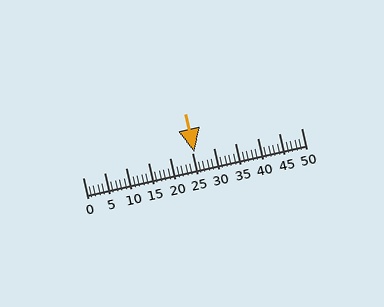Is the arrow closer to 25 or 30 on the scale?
The arrow is closer to 25.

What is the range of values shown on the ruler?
The ruler shows values from 0 to 50.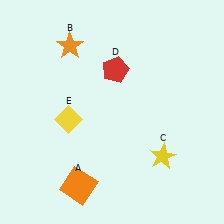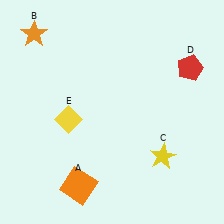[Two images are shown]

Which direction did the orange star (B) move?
The orange star (B) moved left.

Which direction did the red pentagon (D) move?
The red pentagon (D) moved right.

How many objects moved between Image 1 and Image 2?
2 objects moved between the two images.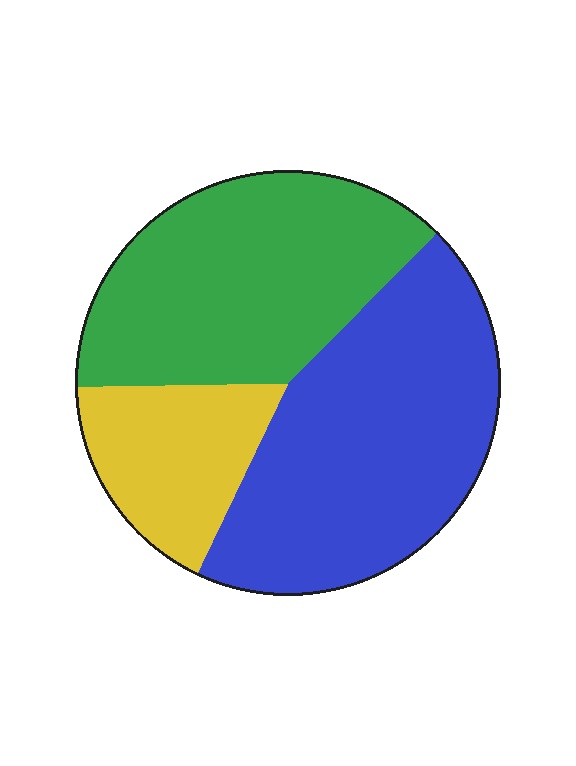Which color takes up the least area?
Yellow, at roughly 20%.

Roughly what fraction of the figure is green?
Green takes up between a quarter and a half of the figure.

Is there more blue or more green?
Blue.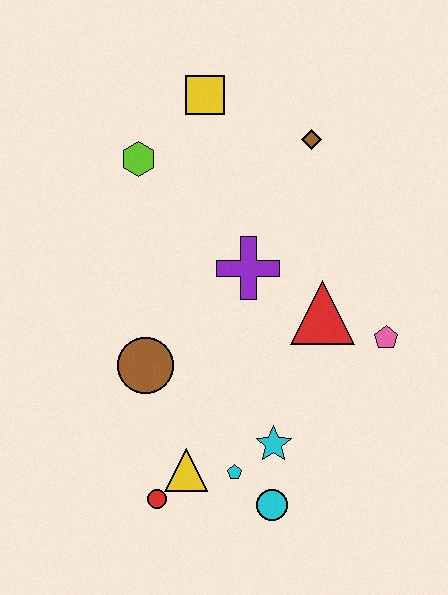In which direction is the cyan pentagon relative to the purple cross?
The cyan pentagon is below the purple cross.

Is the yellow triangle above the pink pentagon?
No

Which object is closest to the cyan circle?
The cyan pentagon is closest to the cyan circle.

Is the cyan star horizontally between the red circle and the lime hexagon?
No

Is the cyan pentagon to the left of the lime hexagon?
No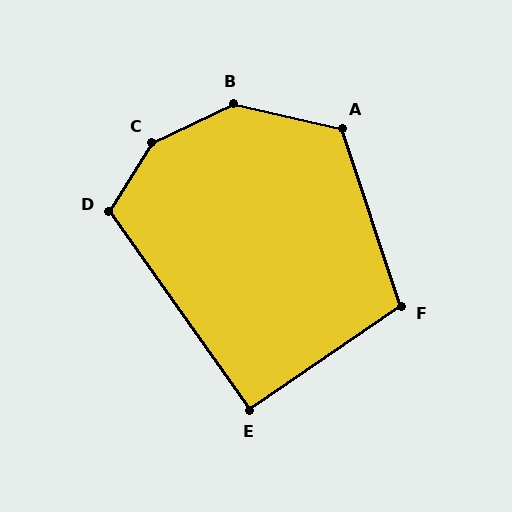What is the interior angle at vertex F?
Approximately 106 degrees (obtuse).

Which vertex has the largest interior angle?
C, at approximately 148 degrees.